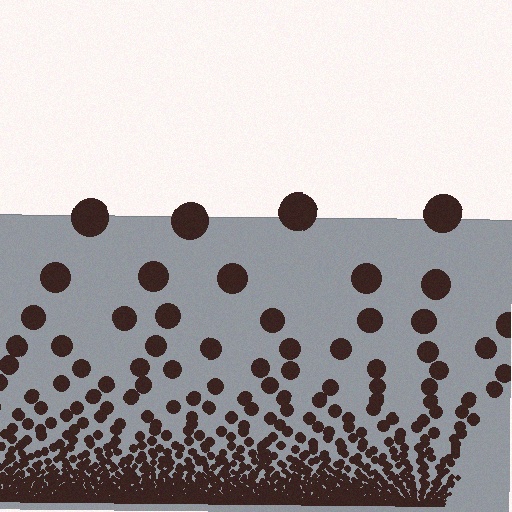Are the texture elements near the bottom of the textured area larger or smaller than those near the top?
Smaller. The gradient is inverted — elements near the bottom are smaller and denser.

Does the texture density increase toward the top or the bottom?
Density increases toward the bottom.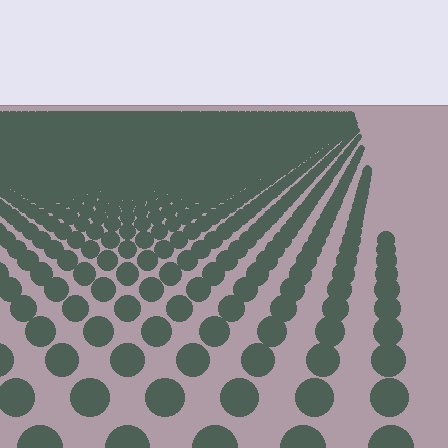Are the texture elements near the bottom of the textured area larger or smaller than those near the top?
Larger. Near the bottom, elements are closer to the viewer and appear at a bigger on-screen size.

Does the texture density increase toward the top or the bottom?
Density increases toward the top.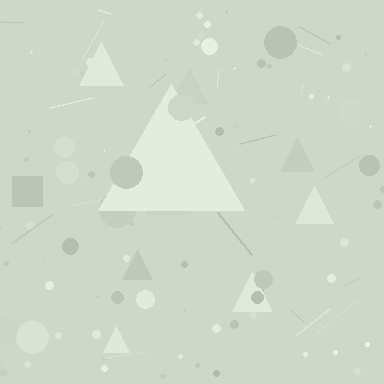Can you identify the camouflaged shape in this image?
The camouflaged shape is a triangle.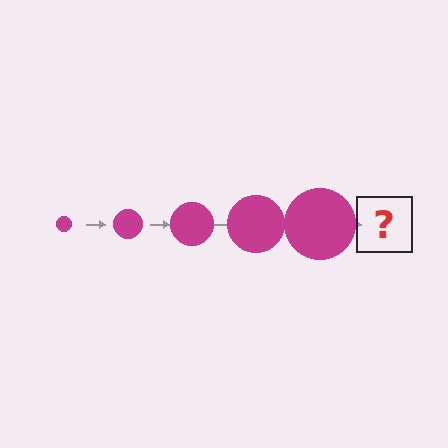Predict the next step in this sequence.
The next step is a magenta circle, larger than the previous one.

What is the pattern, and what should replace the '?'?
The pattern is that the circle gets progressively larger each step. The '?' should be a magenta circle, larger than the previous one.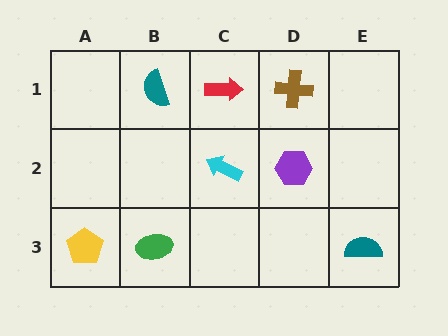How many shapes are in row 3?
3 shapes.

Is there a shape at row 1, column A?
No, that cell is empty.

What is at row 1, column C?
A red arrow.